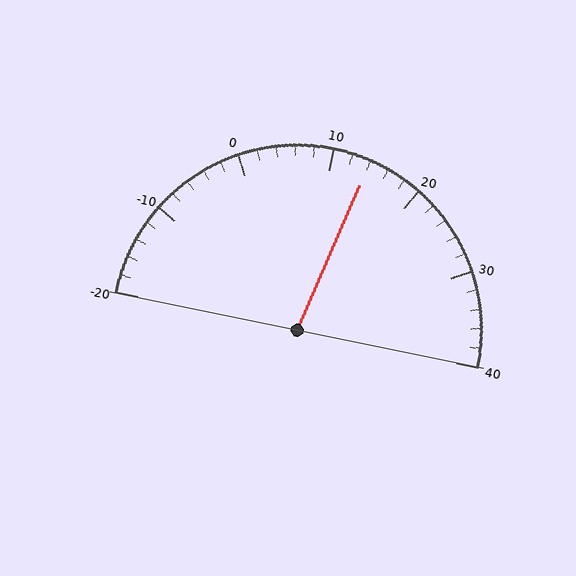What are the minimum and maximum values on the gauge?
The gauge ranges from -20 to 40.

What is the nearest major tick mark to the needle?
The nearest major tick mark is 10.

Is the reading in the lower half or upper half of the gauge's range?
The reading is in the upper half of the range (-20 to 40).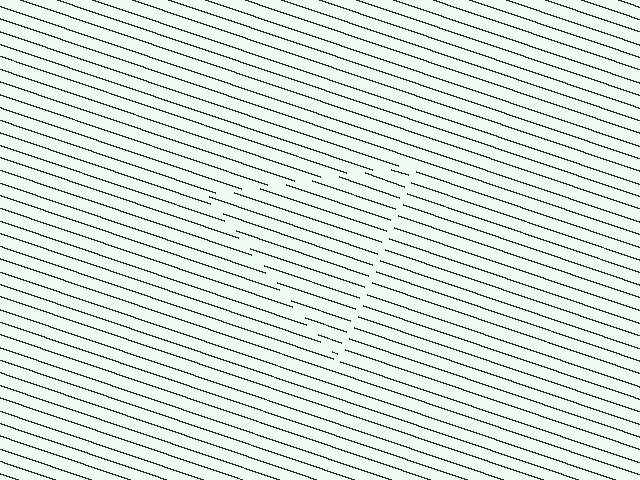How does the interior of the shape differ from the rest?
The interior of the shape contains the same grating, shifted by half a period — the contour is defined by the phase discontinuity where line-ends from the inner and outer gratings abut.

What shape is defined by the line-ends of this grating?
An illusory triangle. The interior of the shape contains the same grating, shifted by half a period — the contour is defined by the phase discontinuity where line-ends from the inner and outer gratings abut.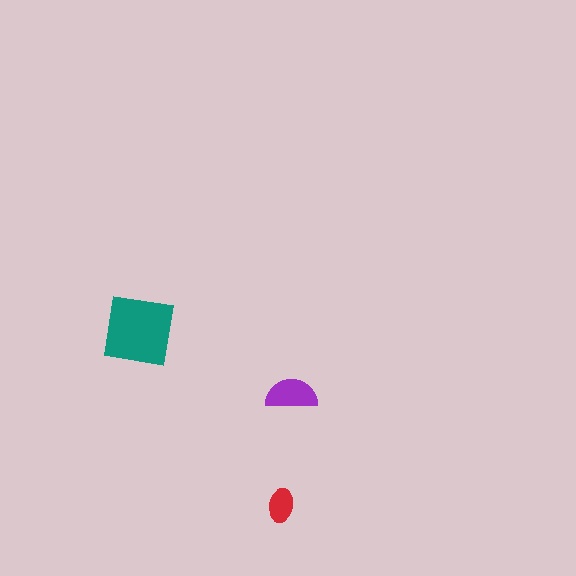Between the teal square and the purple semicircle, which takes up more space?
The teal square.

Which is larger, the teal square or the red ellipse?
The teal square.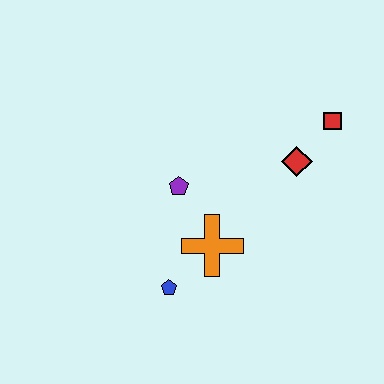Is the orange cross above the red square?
No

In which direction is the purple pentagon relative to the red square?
The purple pentagon is to the left of the red square.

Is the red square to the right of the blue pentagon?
Yes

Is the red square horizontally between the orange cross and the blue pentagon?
No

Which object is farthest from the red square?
The blue pentagon is farthest from the red square.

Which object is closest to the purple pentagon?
The orange cross is closest to the purple pentagon.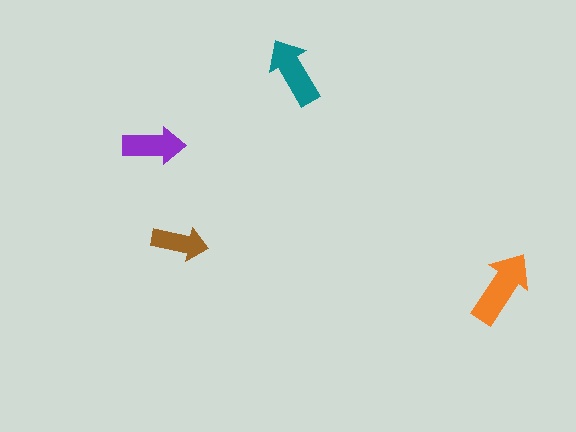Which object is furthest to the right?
The orange arrow is rightmost.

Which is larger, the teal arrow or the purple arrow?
The teal one.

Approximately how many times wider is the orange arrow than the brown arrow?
About 1.5 times wider.